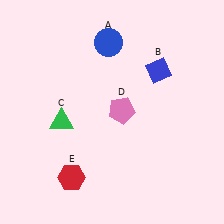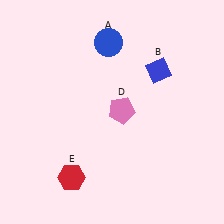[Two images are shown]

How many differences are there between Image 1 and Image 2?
There is 1 difference between the two images.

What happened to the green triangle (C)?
The green triangle (C) was removed in Image 2. It was in the bottom-left area of Image 1.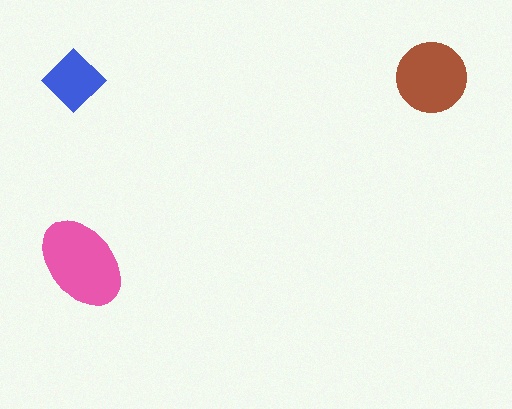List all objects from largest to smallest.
The pink ellipse, the brown circle, the blue diamond.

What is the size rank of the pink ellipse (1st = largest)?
1st.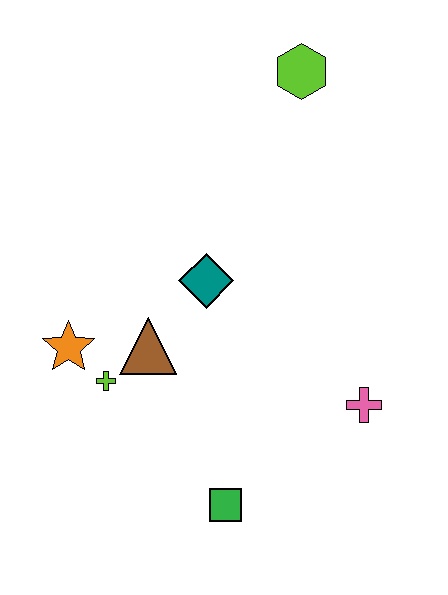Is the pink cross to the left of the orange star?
No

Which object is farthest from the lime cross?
The lime hexagon is farthest from the lime cross.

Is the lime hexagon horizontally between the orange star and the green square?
No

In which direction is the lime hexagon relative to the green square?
The lime hexagon is above the green square.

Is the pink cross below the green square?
No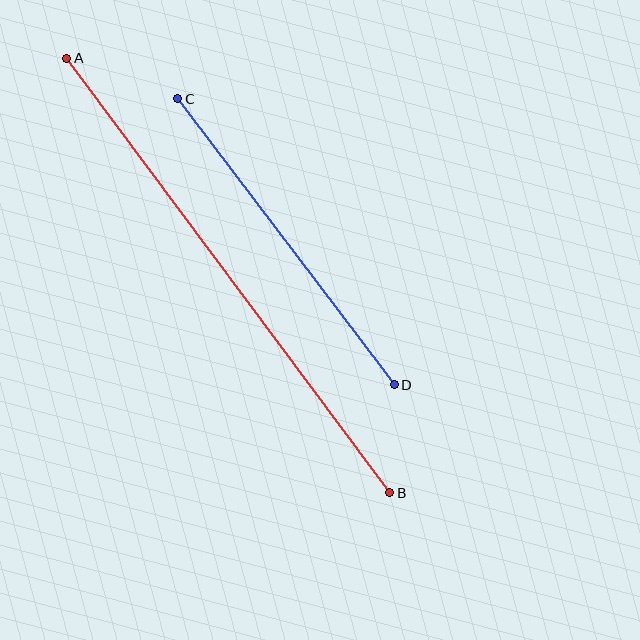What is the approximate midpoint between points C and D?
The midpoint is at approximately (286, 242) pixels.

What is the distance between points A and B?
The distance is approximately 541 pixels.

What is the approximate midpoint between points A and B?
The midpoint is at approximately (228, 275) pixels.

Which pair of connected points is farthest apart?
Points A and B are farthest apart.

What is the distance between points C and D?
The distance is approximately 359 pixels.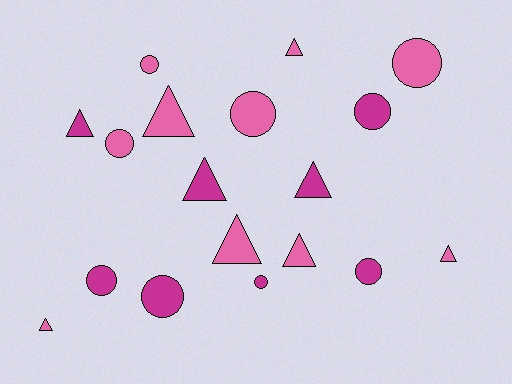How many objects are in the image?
There are 18 objects.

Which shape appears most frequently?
Circle, with 9 objects.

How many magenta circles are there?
There are 5 magenta circles.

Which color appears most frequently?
Pink, with 10 objects.